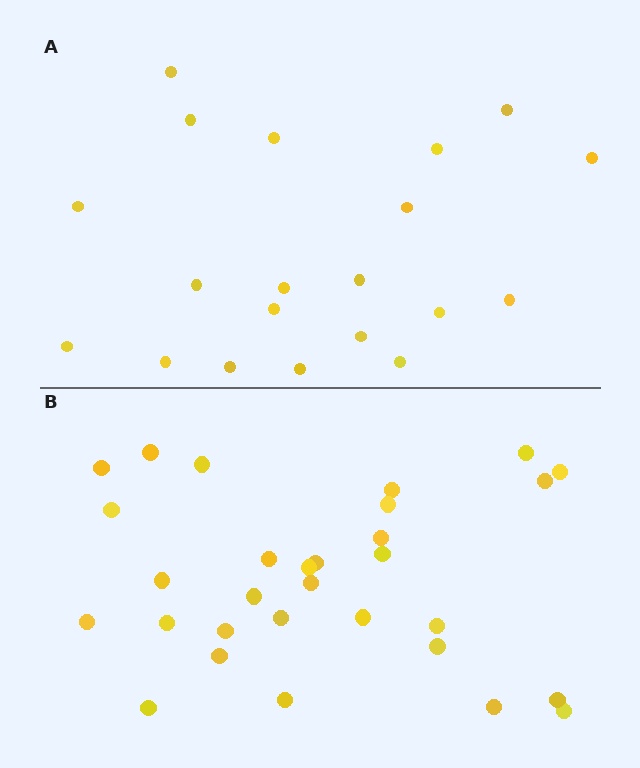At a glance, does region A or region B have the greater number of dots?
Region B (the bottom region) has more dots.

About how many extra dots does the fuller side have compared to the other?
Region B has roughly 10 or so more dots than region A.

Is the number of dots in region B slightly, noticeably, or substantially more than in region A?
Region B has substantially more. The ratio is roughly 1.5 to 1.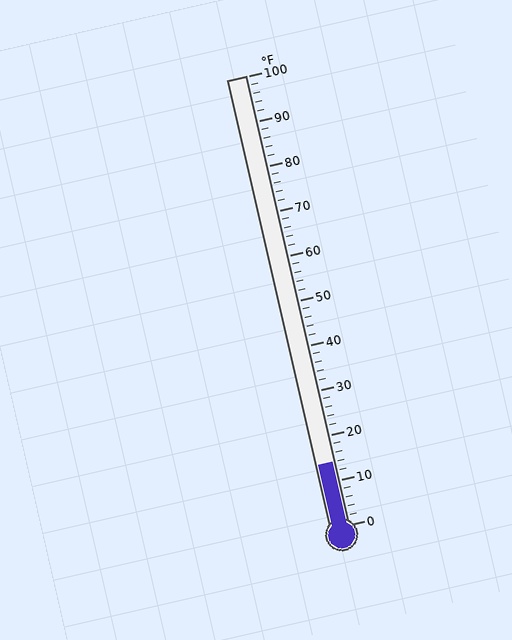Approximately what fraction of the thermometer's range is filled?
The thermometer is filled to approximately 15% of its range.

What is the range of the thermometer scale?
The thermometer scale ranges from 0°F to 100°F.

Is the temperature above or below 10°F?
The temperature is above 10°F.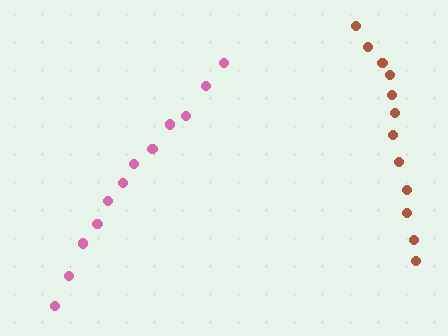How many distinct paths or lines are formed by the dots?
There are 2 distinct paths.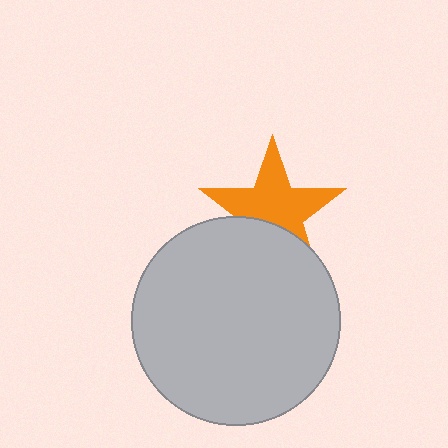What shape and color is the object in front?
The object in front is a light gray circle.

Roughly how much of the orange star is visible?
Most of it is visible (roughly 66%).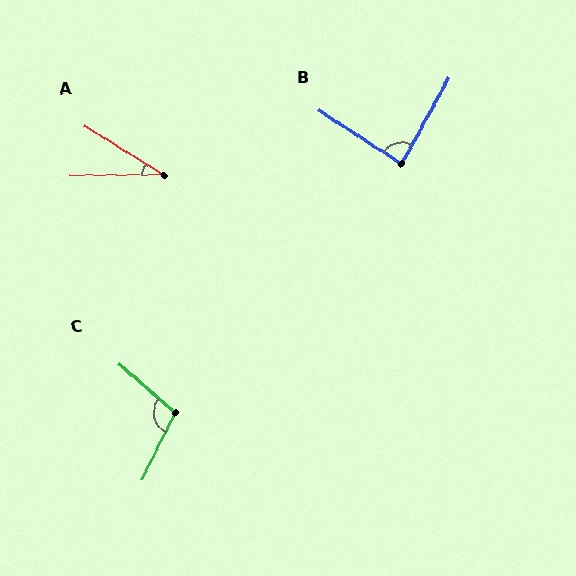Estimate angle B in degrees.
Approximately 86 degrees.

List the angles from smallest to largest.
A (33°), B (86°), C (104°).